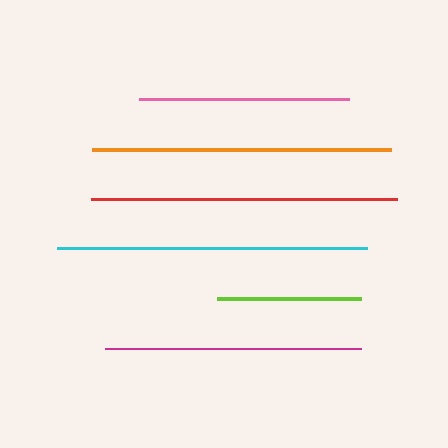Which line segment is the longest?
The cyan line is the longest at approximately 310 pixels.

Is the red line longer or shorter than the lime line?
The red line is longer than the lime line.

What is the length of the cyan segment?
The cyan segment is approximately 310 pixels long.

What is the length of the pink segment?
The pink segment is approximately 211 pixels long.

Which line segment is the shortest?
The lime line is the shortest at approximately 144 pixels.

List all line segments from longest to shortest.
From longest to shortest: cyan, red, orange, magenta, pink, lime.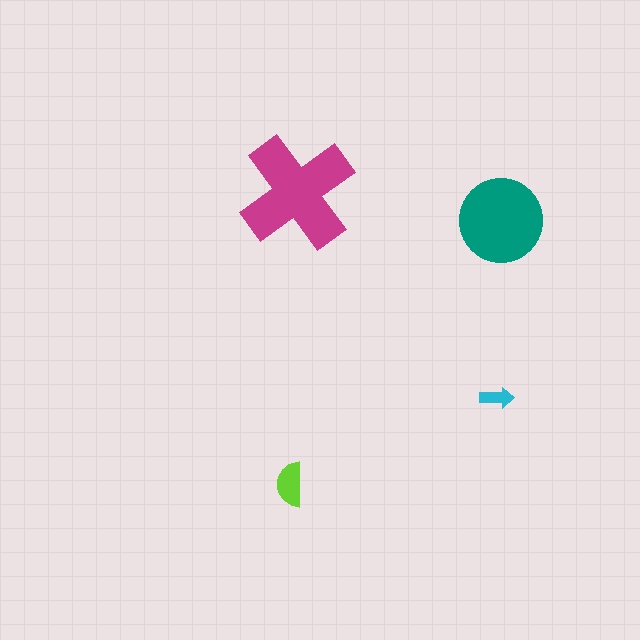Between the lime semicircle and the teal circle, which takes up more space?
The teal circle.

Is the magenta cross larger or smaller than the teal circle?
Larger.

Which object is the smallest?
The cyan arrow.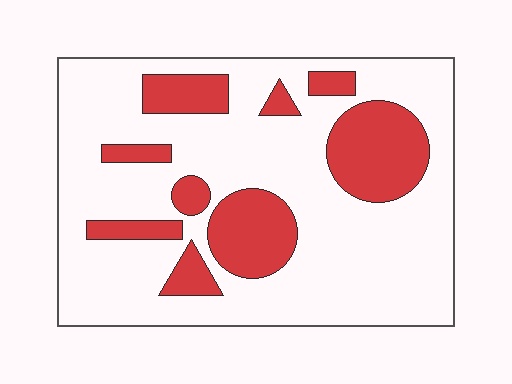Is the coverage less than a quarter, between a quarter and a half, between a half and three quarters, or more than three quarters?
Between a quarter and a half.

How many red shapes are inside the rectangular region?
9.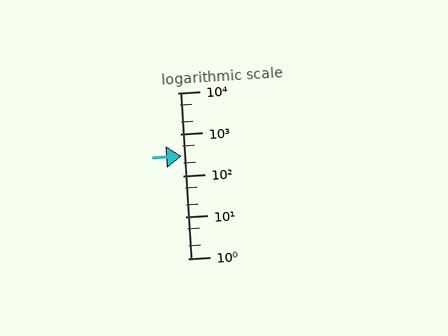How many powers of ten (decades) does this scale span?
The scale spans 4 decades, from 1 to 10000.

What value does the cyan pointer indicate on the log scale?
The pointer indicates approximately 300.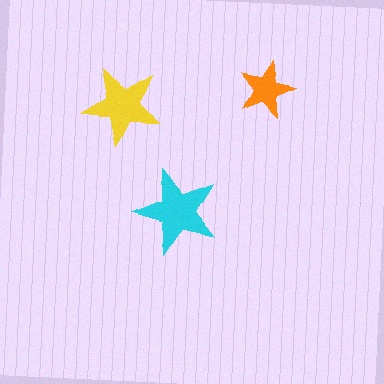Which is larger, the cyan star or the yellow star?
The cyan one.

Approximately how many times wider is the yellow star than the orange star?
About 1.5 times wider.